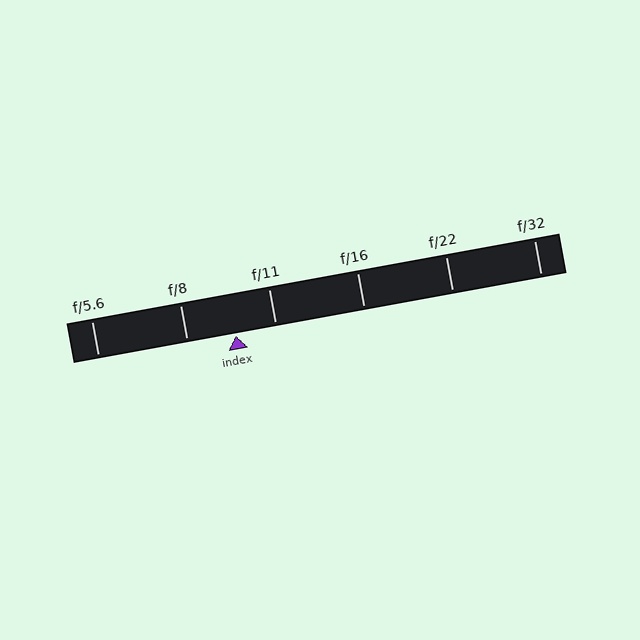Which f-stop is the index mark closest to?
The index mark is closest to f/11.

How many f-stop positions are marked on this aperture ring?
There are 6 f-stop positions marked.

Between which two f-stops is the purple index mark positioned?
The index mark is between f/8 and f/11.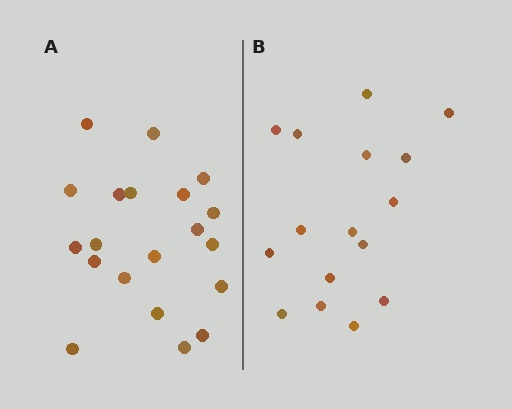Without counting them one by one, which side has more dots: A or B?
Region A (the left region) has more dots.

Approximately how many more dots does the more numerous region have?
Region A has about 4 more dots than region B.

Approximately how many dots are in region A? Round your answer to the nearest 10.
About 20 dots.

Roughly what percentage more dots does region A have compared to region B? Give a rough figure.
About 25% more.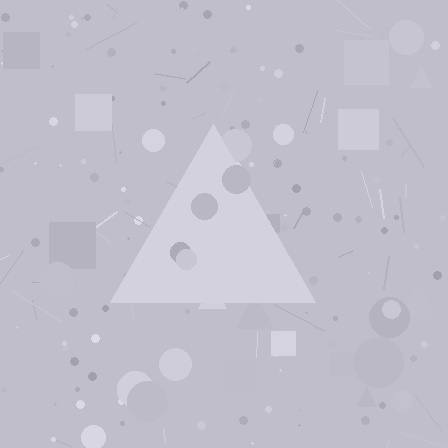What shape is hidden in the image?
A triangle is hidden in the image.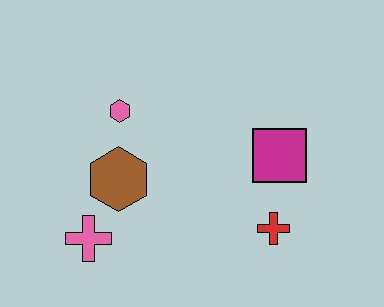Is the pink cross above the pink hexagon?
No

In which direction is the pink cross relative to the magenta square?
The pink cross is to the left of the magenta square.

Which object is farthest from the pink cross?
The magenta square is farthest from the pink cross.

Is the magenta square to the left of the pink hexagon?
No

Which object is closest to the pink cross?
The brown hexagon is closest to the pink cross.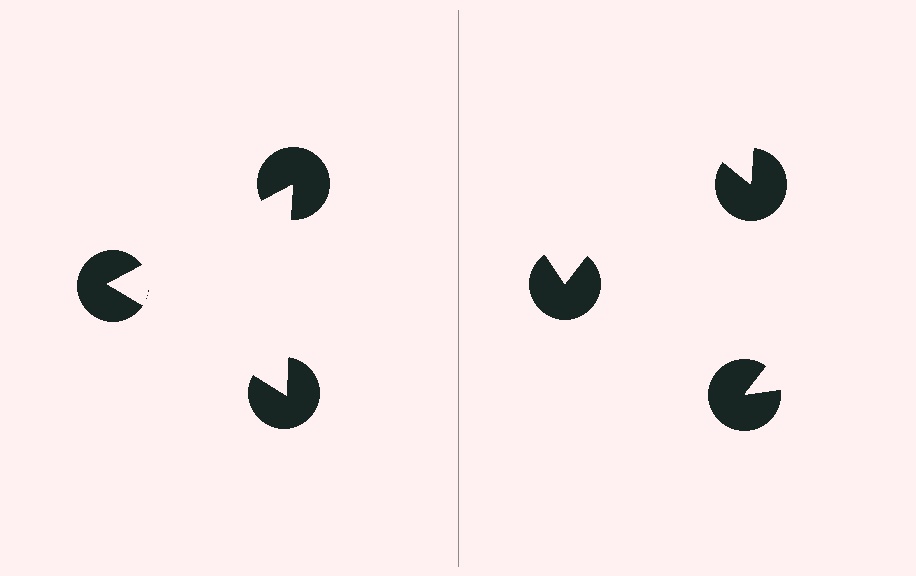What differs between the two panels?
The pac-man discs are positioned identically on both sides; only the wedge orientations differ. On the left they align to a triangle; on the right they are misaligned.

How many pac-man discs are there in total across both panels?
6 — 3 on each side.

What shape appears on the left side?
An illusory triangle.